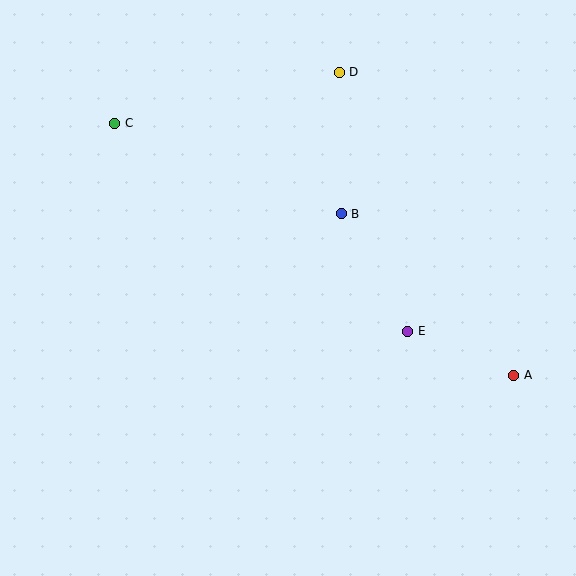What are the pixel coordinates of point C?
Point C is at (115, 123).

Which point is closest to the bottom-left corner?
Point C is closest to the bottom-left corner.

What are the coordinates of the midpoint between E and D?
The midpoint between E and D is at (374, 202).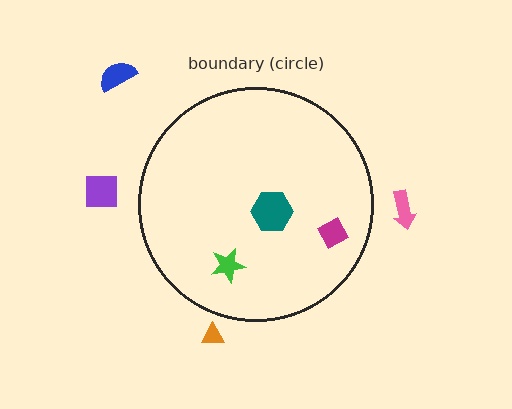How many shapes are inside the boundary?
3 inside, 4 outside.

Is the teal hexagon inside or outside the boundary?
Inside.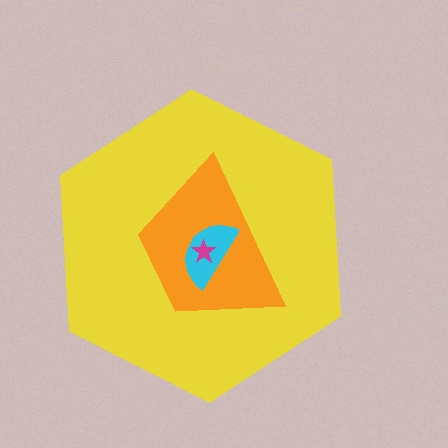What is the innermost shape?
The magenta star.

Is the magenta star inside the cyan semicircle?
Yes.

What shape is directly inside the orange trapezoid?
The cyan semicircle.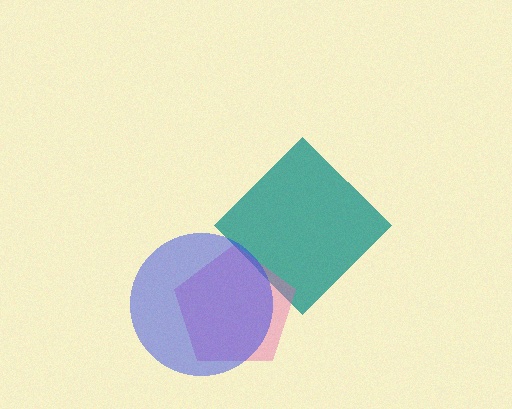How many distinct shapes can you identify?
There are 3 distinct shapes: a teal diamond, a pink pentagon, a blue circle.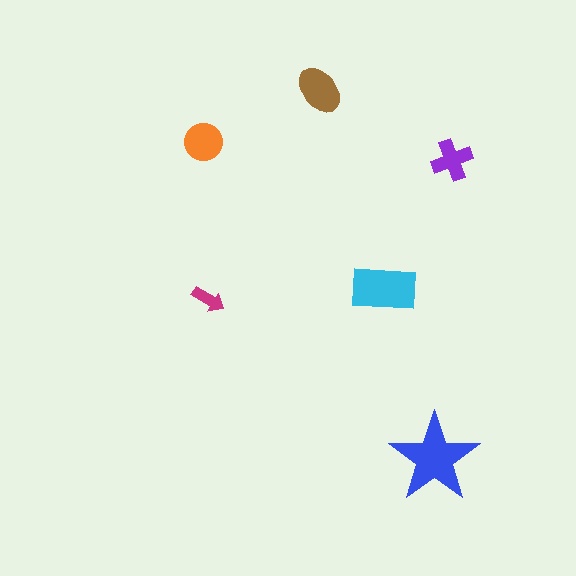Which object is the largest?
The blue star.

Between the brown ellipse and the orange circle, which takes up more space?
The brown ellipse.